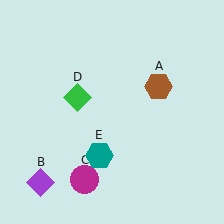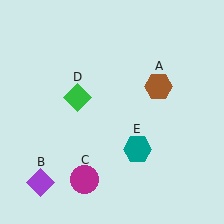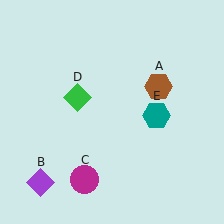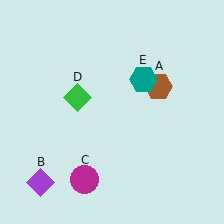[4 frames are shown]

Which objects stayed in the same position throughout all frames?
Brown hexagon (object A) and purple diamond (object B) and magenta circle (object C) and green diamond (object D) remained stationary.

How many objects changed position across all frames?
1 object changed position: teal hexagon (object E).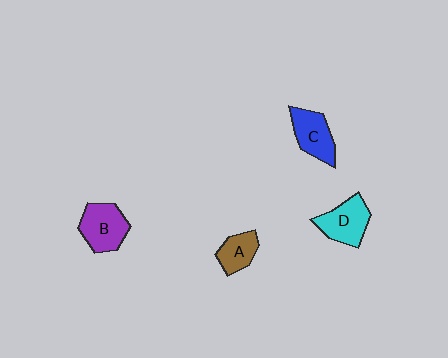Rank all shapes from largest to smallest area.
From largest to smallest: B (purple), D (cyan), C (blue), A (brown).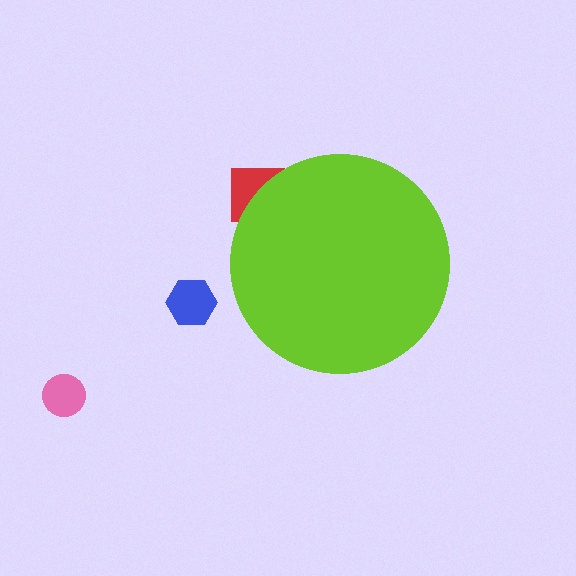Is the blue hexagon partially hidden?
No, the blue hexagon is fully visible.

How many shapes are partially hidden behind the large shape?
1 shape is partially hidden.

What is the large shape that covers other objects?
A lime circle.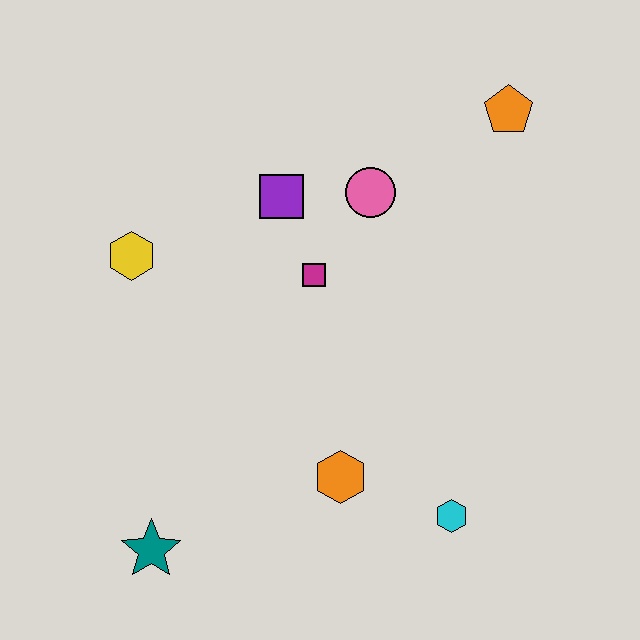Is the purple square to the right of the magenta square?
No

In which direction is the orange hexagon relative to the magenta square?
The orange hexagon is below the magenta square.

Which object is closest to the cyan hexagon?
The orange hexagon is closest to the cyan hexagon.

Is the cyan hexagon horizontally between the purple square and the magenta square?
No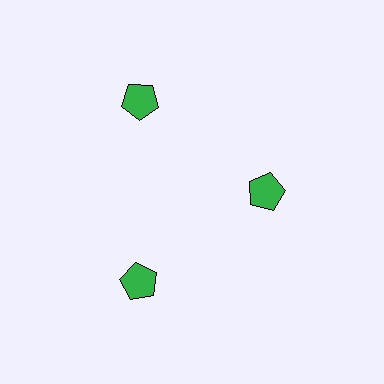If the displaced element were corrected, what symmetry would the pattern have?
It would have 3-fold rotational symmetry — the pattern would map onto itself every 120 degrees.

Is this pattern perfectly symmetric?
No. The 3 green pentagons are arranged in a ring, but one element near the 3 o'clock position is pulled inward toward the center, breaking the 3-fold rotational symmetry.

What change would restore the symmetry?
The symmetry would be restored by moving it outward, back onto the ring so that all 3 pentagons sit at equal angles and equal distance from the center.